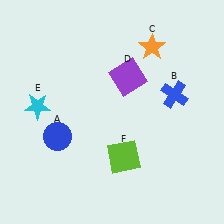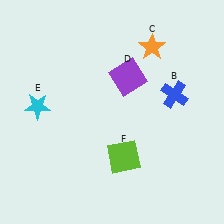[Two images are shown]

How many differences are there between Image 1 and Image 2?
There is 1 difference between the two images.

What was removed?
The blue circle (A) was removed in Image 2.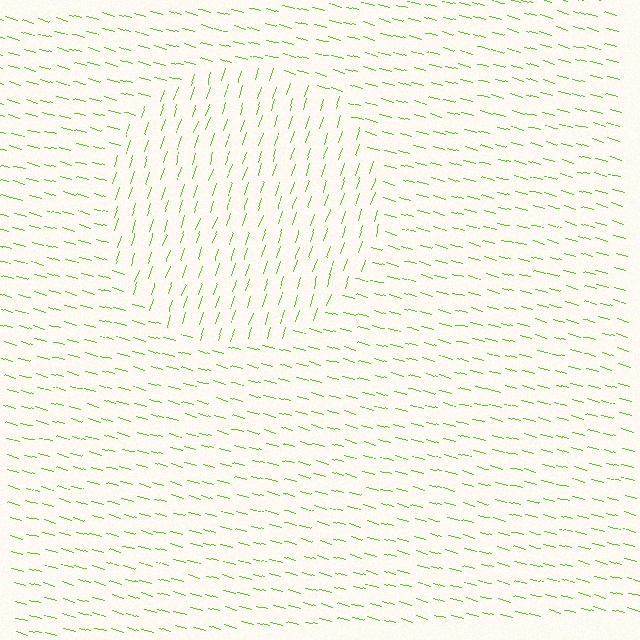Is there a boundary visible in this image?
Yes, there is a texture boundary formed by a change in line orientation.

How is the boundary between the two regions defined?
The boundary is defined purely by a change in line orientation (approximately 87 degrees difference). All lines are the same color and thickness.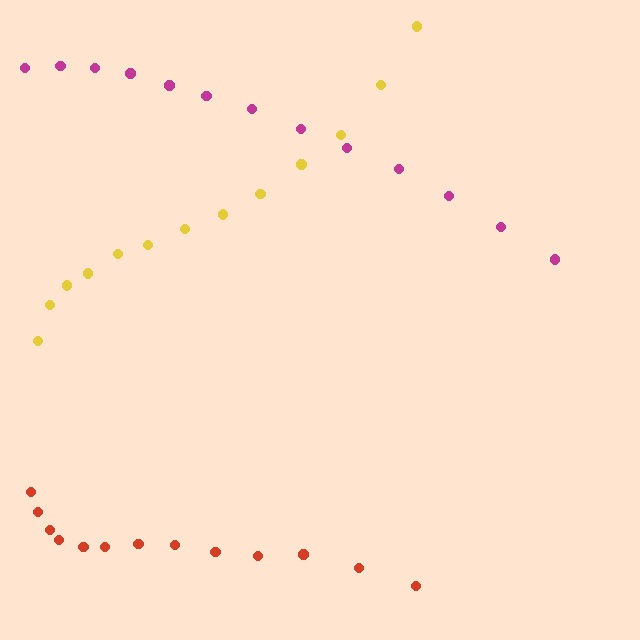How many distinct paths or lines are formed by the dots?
There are 3 distinct paths.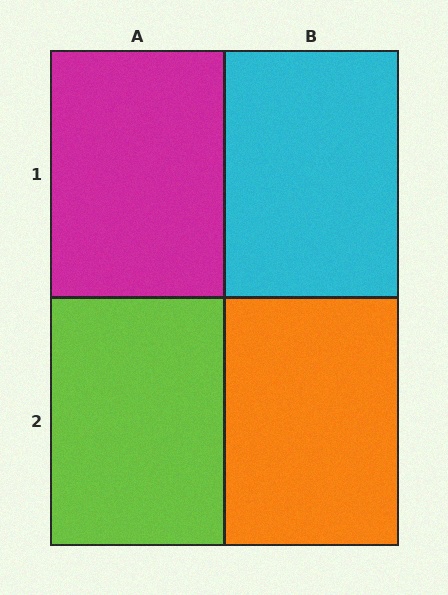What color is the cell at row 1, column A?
Magenta.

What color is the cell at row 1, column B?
Cyan.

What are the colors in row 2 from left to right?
Lime, orange.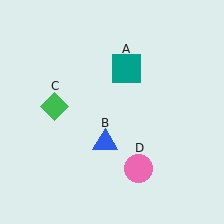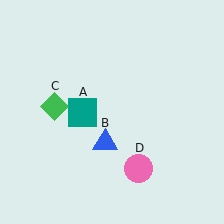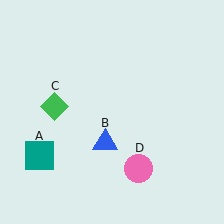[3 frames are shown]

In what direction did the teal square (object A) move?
The teal square (object A) moved down and to the left.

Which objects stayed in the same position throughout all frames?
Blue triangle (object B) and green diamond (object C) and pink circle (object D) remained stationary.